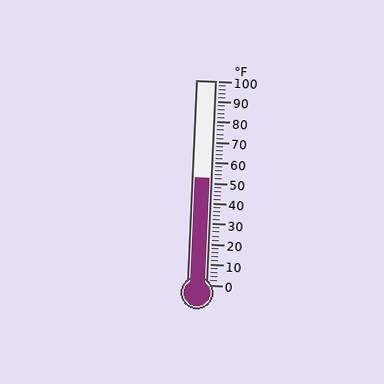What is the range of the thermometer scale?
The thermometer scale ranges from 0°F to 100°F.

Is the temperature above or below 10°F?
The temperature is above 10°F.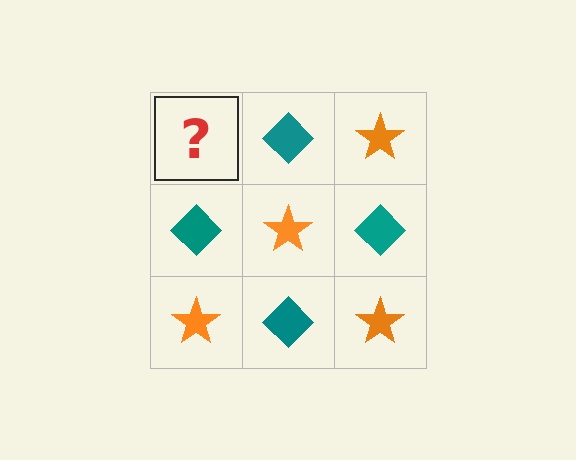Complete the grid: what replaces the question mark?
The question mark should be replaced with an orange star.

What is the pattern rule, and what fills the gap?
The rule is that it alternates orange star and teal diamond in a checkerboard pattern. The gap should be filled with an orange star.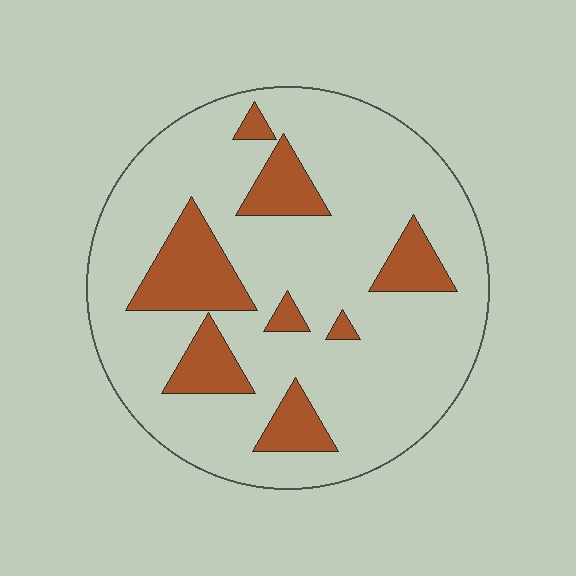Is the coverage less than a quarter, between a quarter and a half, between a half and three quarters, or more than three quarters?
Less than a quarter.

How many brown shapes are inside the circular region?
8.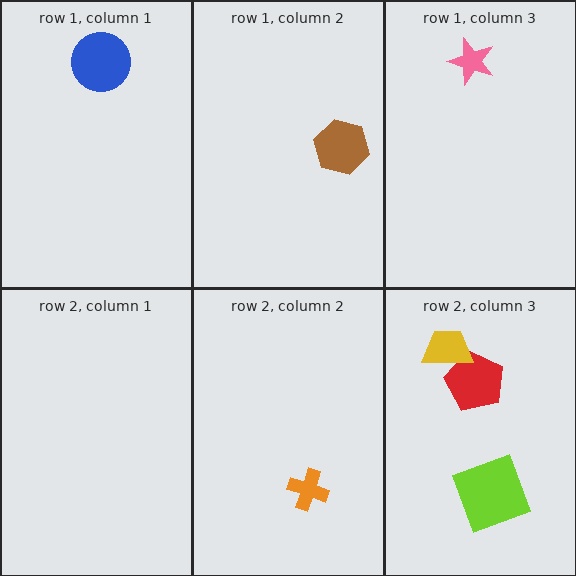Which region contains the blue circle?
The row 1, column 1 region.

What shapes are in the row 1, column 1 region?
The blue circle.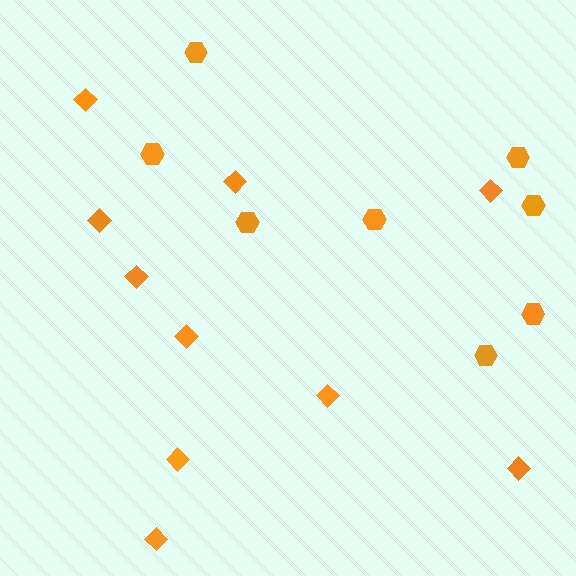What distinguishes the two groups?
There are 2 groups: one group of hexagons (8) and one group of diamonds (10).